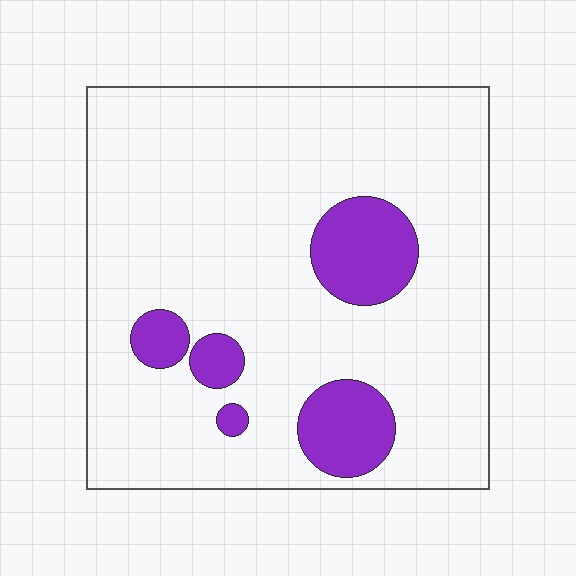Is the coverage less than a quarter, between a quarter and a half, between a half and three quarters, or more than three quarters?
Less than a quarter.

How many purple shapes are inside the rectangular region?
5.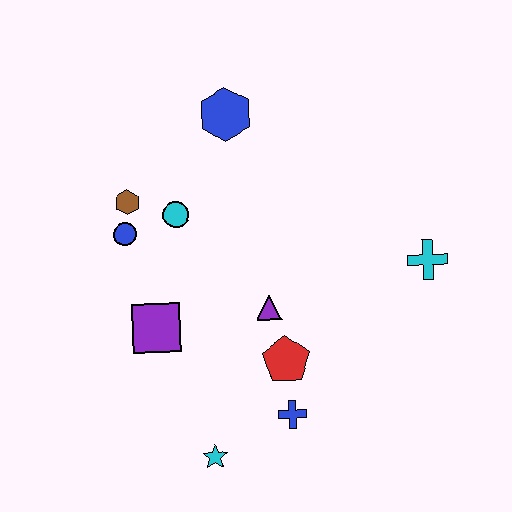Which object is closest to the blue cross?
The red pentagon is closest to the blue cross.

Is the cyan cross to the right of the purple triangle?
Yes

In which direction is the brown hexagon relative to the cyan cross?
The brown hexagon is to the left of the cyan cross.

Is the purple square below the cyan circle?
Yes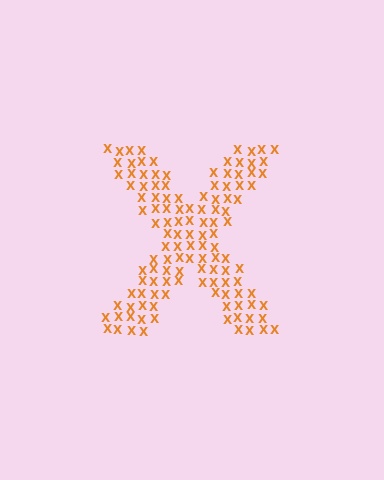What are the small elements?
The small elements are letter X's.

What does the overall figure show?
The overall figure shows the letter X.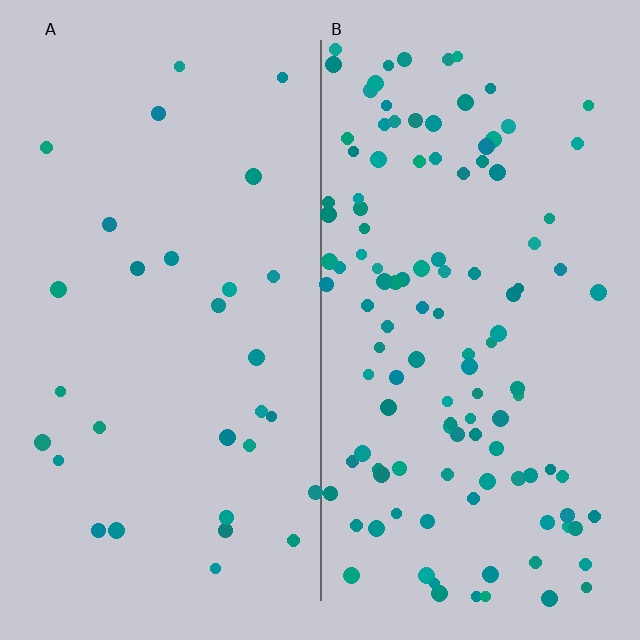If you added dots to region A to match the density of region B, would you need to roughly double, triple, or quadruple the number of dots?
Approximately quadruple.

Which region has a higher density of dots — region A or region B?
B (the right).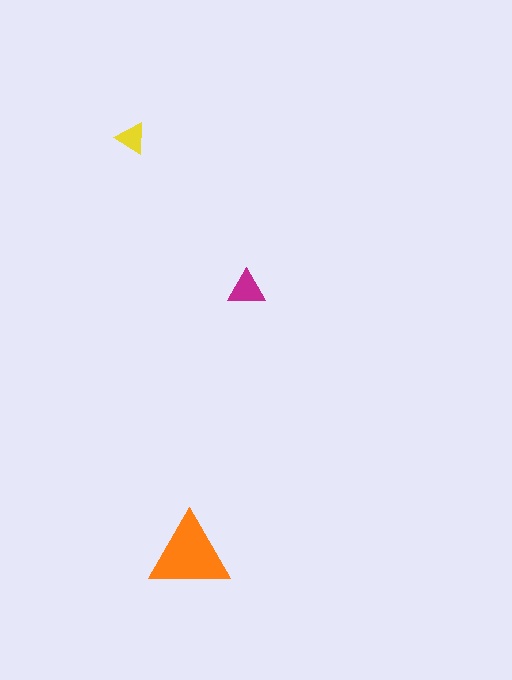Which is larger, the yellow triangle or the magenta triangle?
The magenta one.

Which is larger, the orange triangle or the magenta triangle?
The orange one.